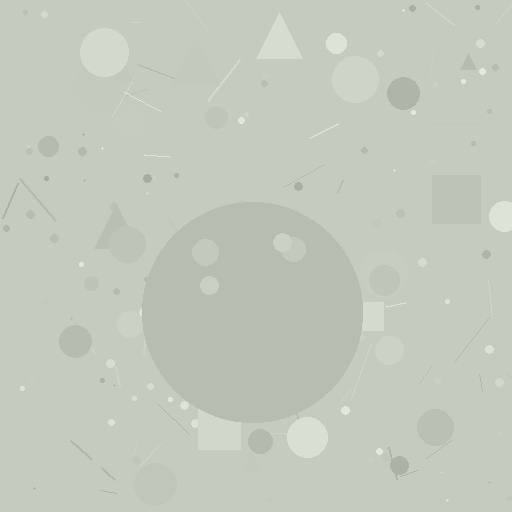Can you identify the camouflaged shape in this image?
The camouflaged shape is a circle.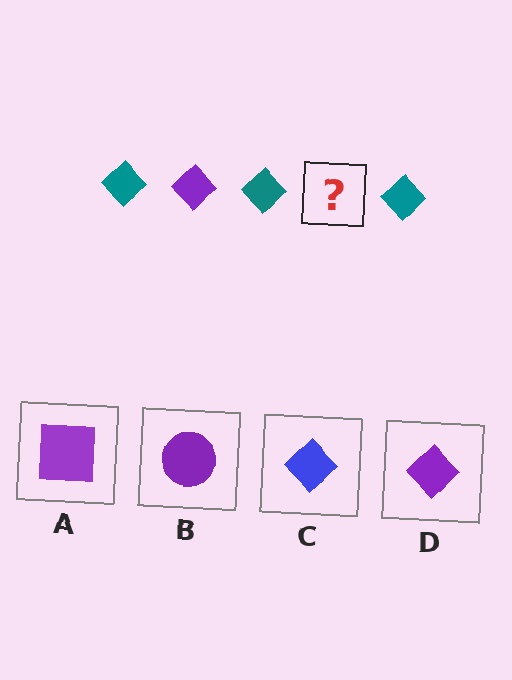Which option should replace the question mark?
Option D.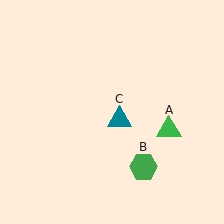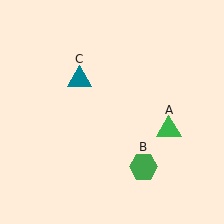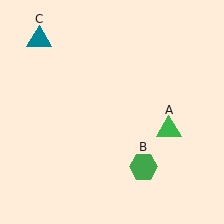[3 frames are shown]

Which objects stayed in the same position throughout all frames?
Green triangle (object A) and green hexagon (object B) remained stationary.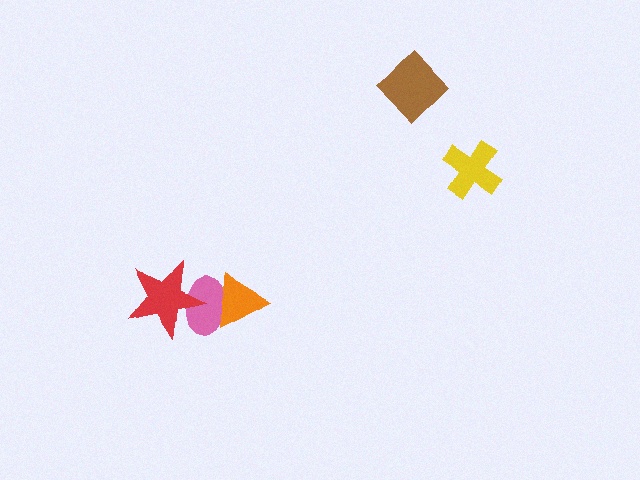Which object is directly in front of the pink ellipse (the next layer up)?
The orange triangle is directly in front of the pink ellipse.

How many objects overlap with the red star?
1 object overlaps with the red star.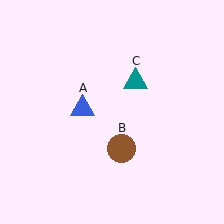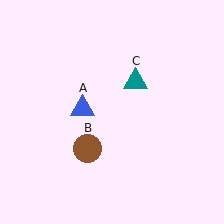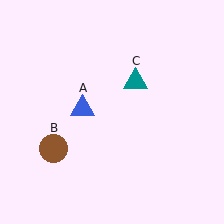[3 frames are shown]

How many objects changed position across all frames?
1 object changed position: brown circle (object B).